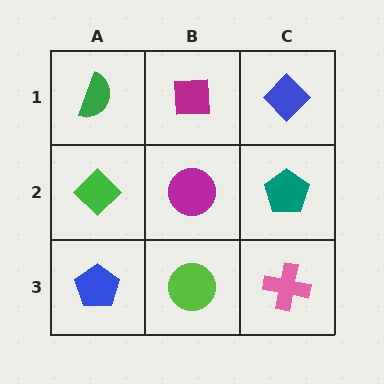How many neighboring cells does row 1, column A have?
2.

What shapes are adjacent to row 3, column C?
A teal pentagon (row 2, column C), a lime circle (row 3, column B).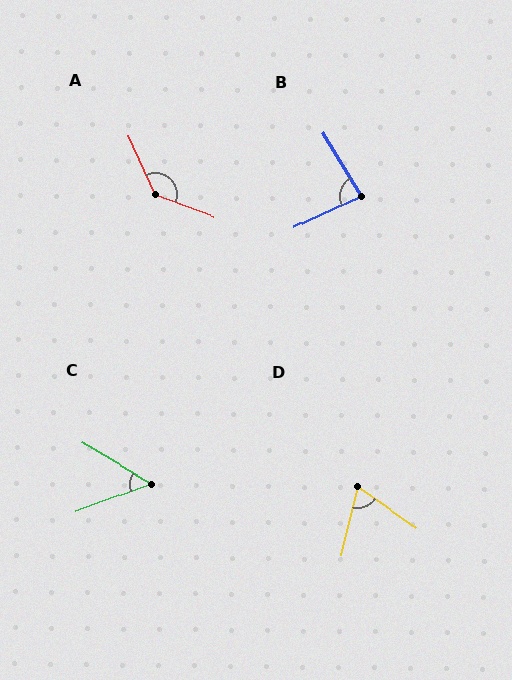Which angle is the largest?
A, at approximately 134 degrees.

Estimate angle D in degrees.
Approximately 68 degrees.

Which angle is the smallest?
C, at approximately 51 degrees.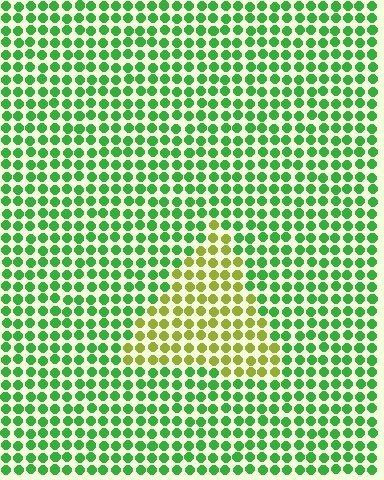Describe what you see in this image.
The image is filled with small green elements in a uniform arrangement. A triangle-shaped region is visible where the elements are tinted to a slightly different hue, forming a subtle color boundary.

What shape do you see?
I see a triangle.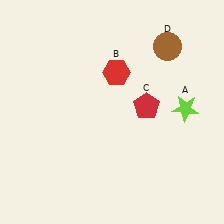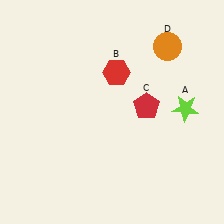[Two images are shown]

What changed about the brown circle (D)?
In Image 1, D is brown. In Image 2, it changed to orange.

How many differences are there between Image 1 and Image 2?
There is 1 difference between the two images.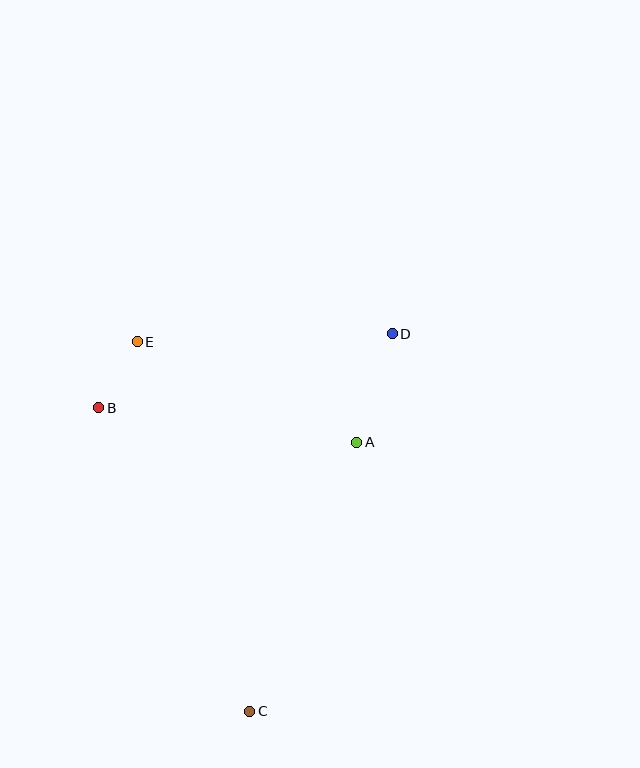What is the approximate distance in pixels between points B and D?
The distance between B and D is approximately 303 pixels.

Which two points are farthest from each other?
Points C and D are farthest from each other.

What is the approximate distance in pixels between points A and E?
The distance between A and E is approximately 242 pixels.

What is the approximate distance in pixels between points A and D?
The distance between A and D is approximately 114 pixels.